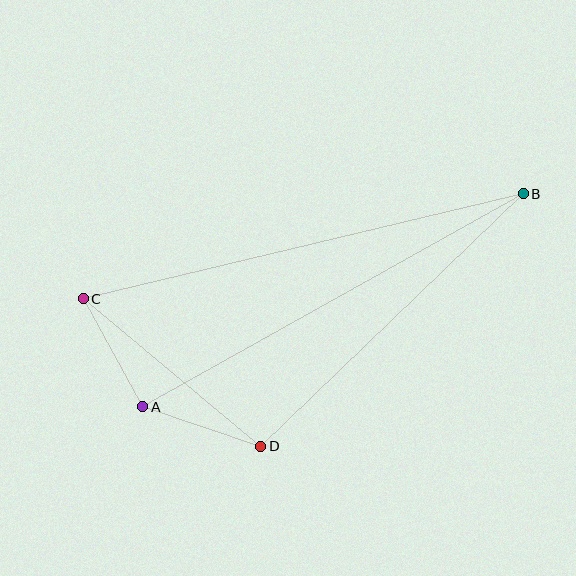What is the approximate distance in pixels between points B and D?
The distance between B and D is approximately 364 pixels.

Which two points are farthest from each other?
Points B and C are farthest from each other.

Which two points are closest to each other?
Points A and C are closest to each other.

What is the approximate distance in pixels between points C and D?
The distance between C and D is approximately 231 pixels.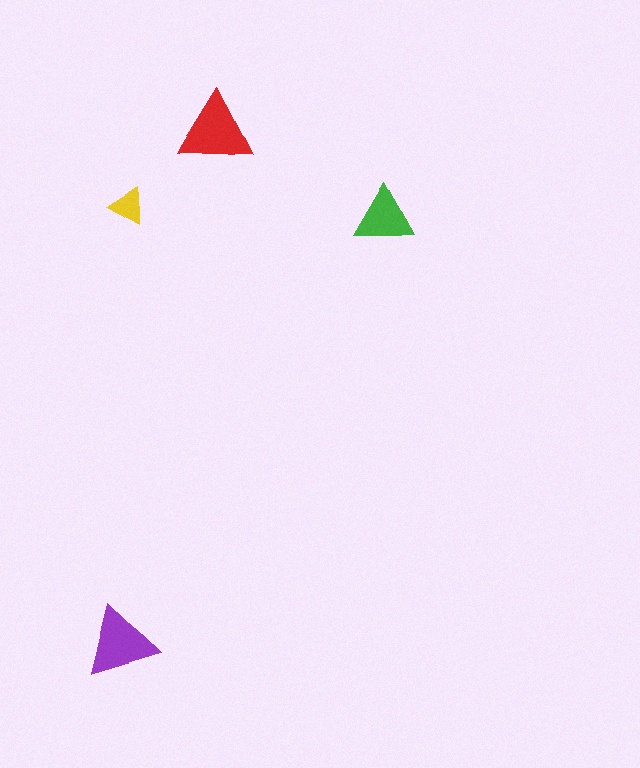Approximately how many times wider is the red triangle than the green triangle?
About 1.5 times wider.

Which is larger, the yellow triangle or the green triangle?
The green one.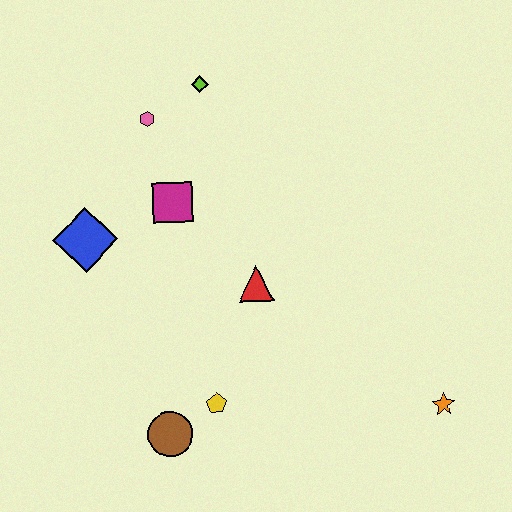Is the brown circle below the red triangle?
Yes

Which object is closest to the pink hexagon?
The lime diamond is closest to the pink hexagon.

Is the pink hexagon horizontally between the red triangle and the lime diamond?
No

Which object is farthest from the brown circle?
The lime diamond is farthest from the brown circle.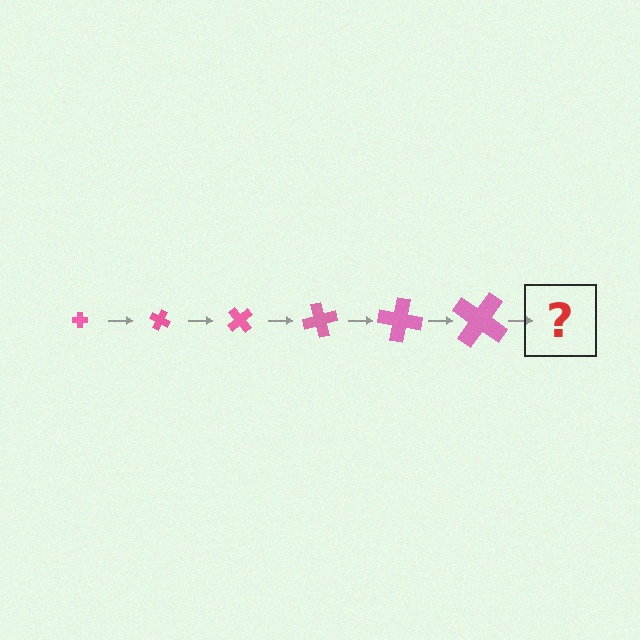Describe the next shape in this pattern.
It should be a cross, larger than the previous one and rotated 150 degrees from the start.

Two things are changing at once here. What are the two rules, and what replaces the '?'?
The two rules are that the cross grows larger each step and it rotates 25 degrees each step. The '?' should be a cross, larger than the previous one and rotated 150 degrees from the start.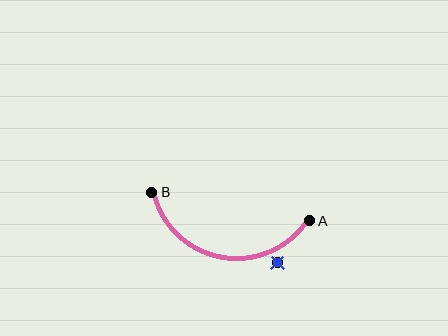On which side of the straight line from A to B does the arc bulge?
The arc bulges below the straight line connecting A and B.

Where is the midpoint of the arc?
The arc midpoint is the point on the curve farthest from the straight line joining A and B. It sits below that line.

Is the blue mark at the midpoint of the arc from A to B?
No — the blue mark does not lie on the arc at all. It sits slightly outside the curve.